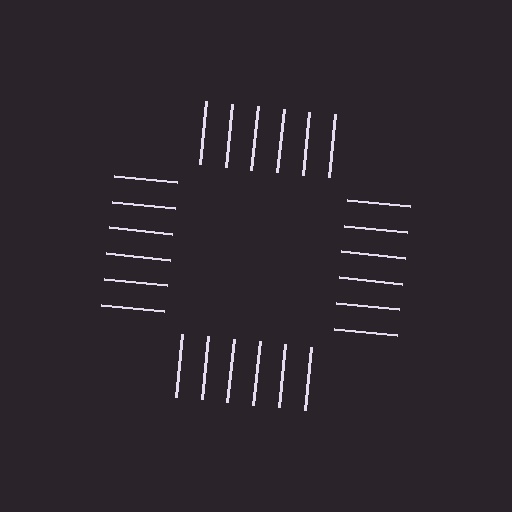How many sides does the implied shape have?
4 sides — the line-ends trace a square.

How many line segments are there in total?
24 — 6 along each of the 4 edges.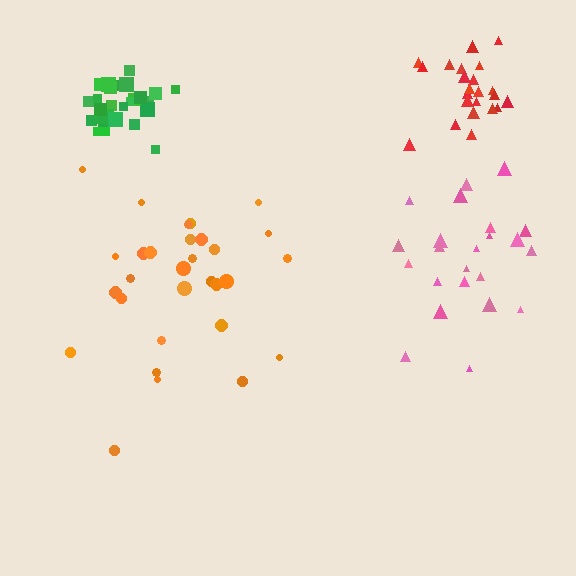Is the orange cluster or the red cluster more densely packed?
Red.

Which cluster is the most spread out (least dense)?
Orange.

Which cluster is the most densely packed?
Green.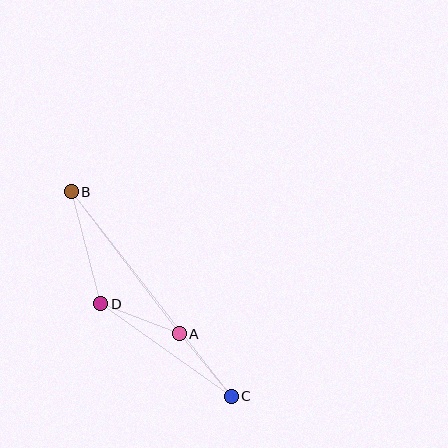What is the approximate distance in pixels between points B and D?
The distance between B and D is approximately 116 pixels.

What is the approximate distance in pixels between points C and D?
The distance between C and D is approximately 160 pixels.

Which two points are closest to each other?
Points A and C are closest to each other.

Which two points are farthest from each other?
Points B and C are farthest from each other.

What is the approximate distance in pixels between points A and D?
The distance between A and D is approximately 84 pixels.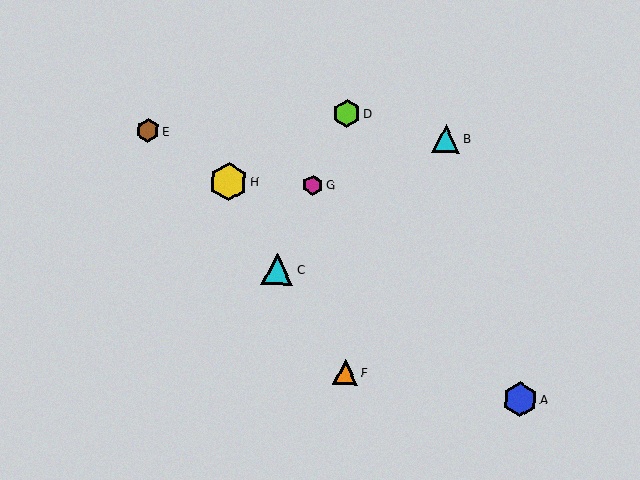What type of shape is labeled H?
Shape H is a yellow hexagon.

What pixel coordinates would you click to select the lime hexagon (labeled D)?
Click at (347, 113) to select the lime hexagon D.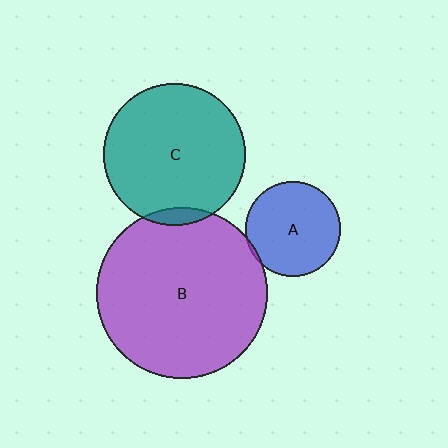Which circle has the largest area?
Circle B (purple).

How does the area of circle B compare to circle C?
Approximately 1.4 times.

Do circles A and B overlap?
Yes.